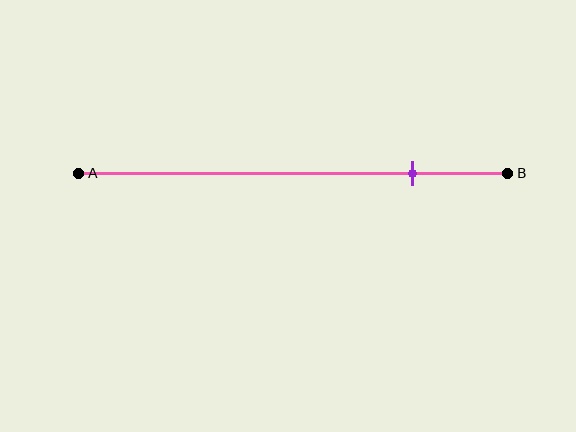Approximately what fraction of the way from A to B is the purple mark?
The purple mark is approximately 80% of the way from A to B.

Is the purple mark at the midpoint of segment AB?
No, the mark is at about 80% from A, not at the 50% midpoint.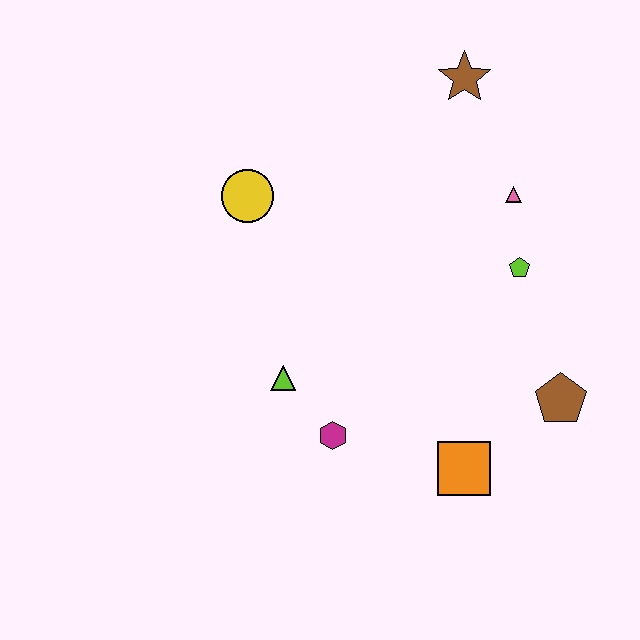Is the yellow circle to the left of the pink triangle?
Yes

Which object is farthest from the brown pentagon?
The yellow circle is farthest from the brown pentagon.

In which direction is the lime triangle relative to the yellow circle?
The lime triangle is below the yellow circle.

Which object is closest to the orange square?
The brown pentagon is closest to the orange square.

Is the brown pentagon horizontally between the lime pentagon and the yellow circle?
No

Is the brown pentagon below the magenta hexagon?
No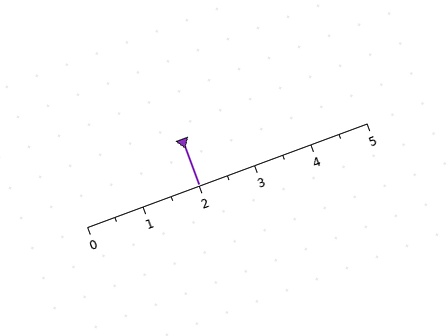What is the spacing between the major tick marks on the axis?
The major ticks are spaced 1 apart.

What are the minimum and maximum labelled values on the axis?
The axis runs from 0 to 5.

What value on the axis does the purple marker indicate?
The marker indicates approximately 2.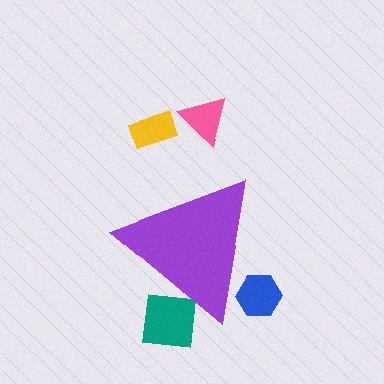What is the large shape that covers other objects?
A purple triangle.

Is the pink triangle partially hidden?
No, the pink triangle is fully visible.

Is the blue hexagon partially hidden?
Yes, the blue hexagon is partially hidden behind the purple triangle.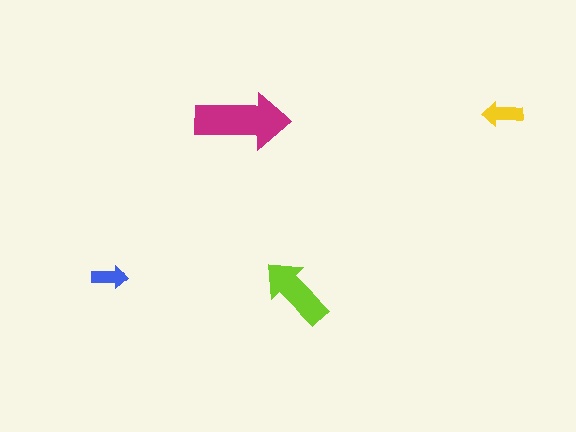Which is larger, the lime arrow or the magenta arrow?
The magenta one.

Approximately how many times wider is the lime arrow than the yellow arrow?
About 2 times wider.